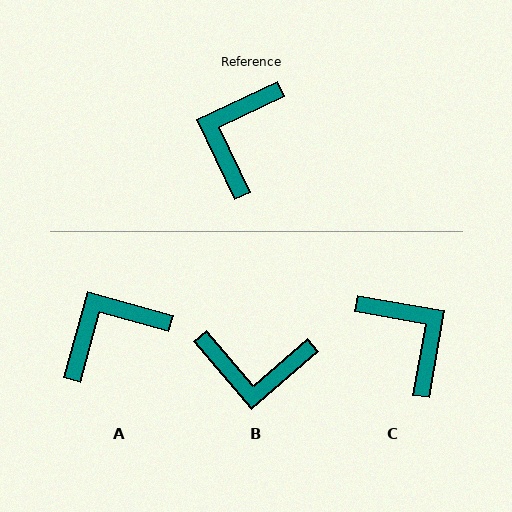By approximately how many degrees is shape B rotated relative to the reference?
Approximately 105 degrees counter-clockwise.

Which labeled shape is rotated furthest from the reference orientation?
C, about 125 degrees away.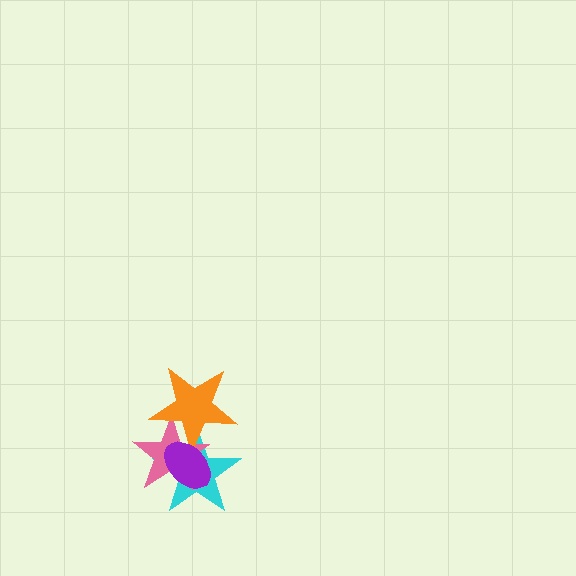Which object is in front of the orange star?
The purple ellipse is in front of the orange star.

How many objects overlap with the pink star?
3 objects overlap with the pink star.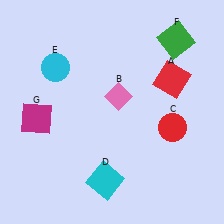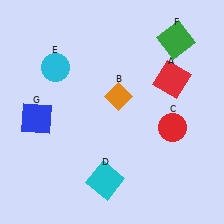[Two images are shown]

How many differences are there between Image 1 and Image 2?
There are 2 differences between the two images.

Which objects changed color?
B changed from pink to orange. G changed from magenta to blue.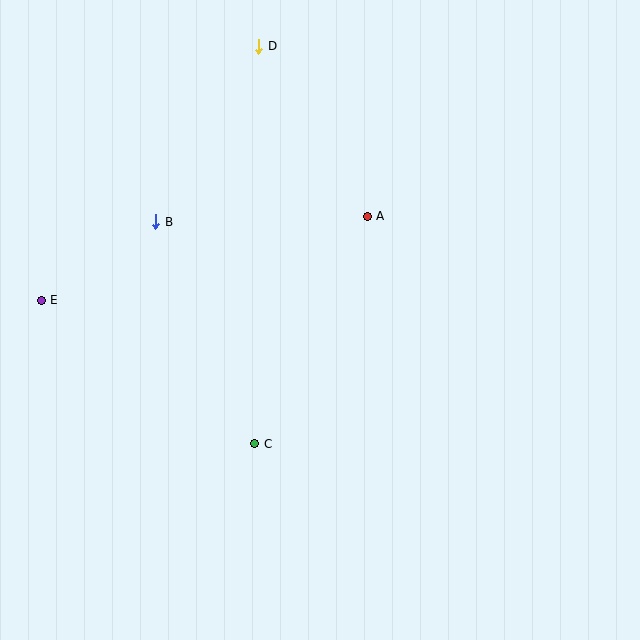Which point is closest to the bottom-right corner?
Point C is closest to the bottom-right corner.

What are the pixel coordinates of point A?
Point A is at (367, 216).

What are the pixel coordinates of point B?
Point B is at (156, 222).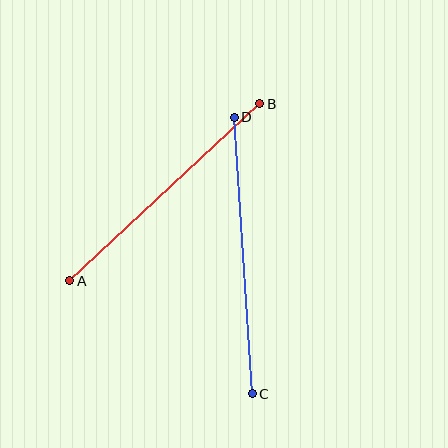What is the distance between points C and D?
The distance is approximately 277 pixels.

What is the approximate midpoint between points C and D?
The midpoint is at approximately (243, 255) pixels.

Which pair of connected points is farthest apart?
Points C and D are farthest apart.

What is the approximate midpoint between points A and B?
The midpoint is at approximately (165, 192) pixels.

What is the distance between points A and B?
The distance is approximately 260 pixels.